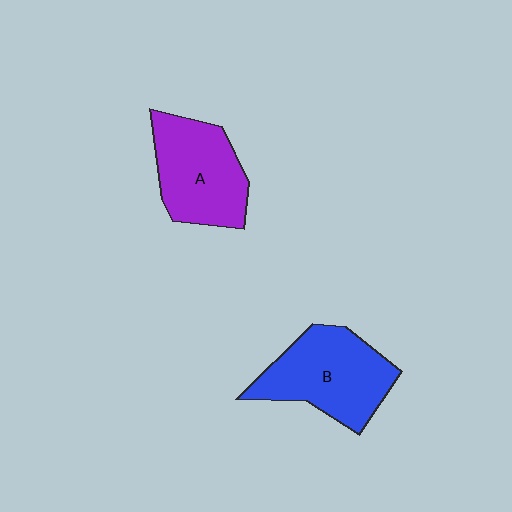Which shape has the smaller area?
Shape A (purple).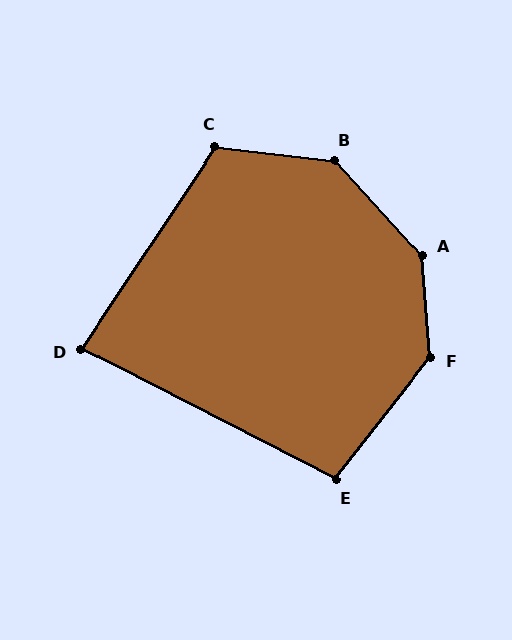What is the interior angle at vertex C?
Approximately 117 degrees (obtuse).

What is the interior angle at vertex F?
Approximately 138 degrees (obtuse).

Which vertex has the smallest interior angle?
D, at approximately 83 degrees.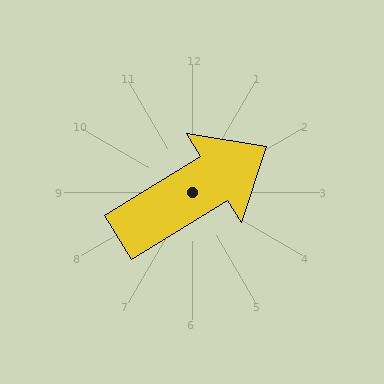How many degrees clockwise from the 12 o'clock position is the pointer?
Approximately 58 degrees.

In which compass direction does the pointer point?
Northeast.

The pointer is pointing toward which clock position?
Roughly 2 o'clock.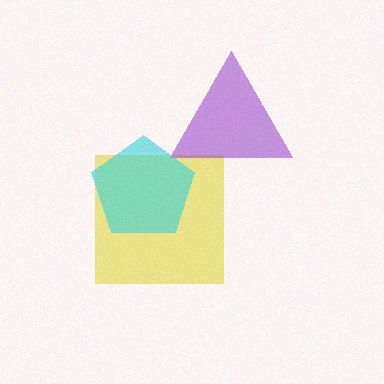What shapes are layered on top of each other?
The layered shapes are: a yellow square, a purple triangle, a cyan pentagon.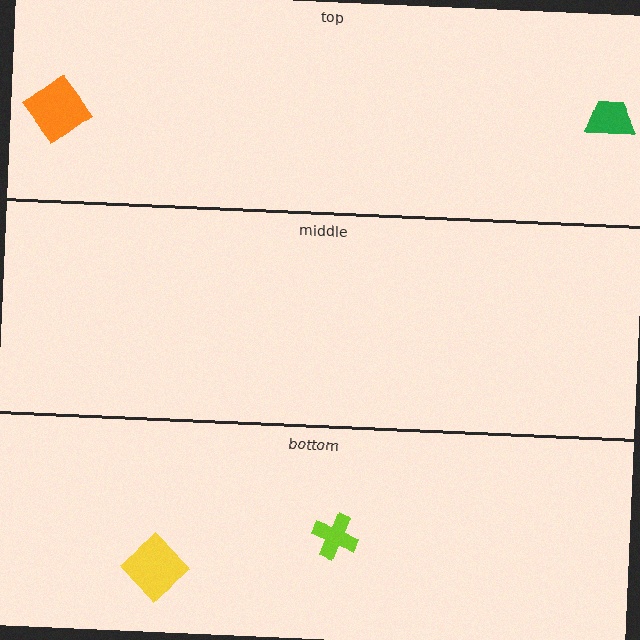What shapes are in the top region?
The green trapezoid, the orange diamond.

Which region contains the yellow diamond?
The bottom region.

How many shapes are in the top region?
2.